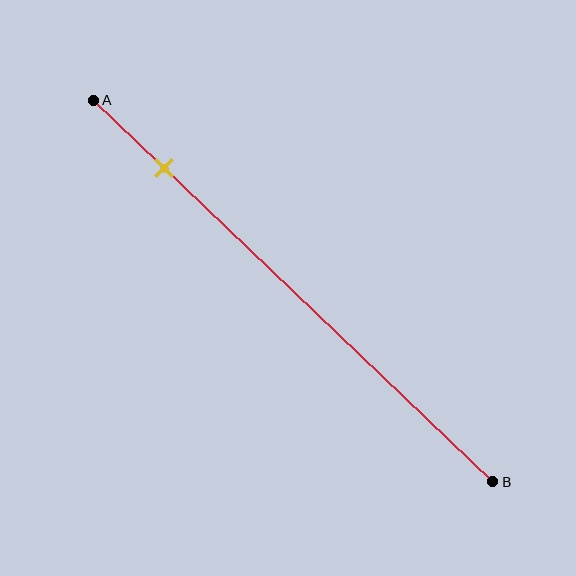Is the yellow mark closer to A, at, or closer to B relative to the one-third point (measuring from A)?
The yellow mark is closer to point A than the one-third point of segment AB.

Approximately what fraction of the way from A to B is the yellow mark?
The yellow mark is approximately 20% of the way from A to B.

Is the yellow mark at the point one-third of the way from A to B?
No, the mark is at about 20% from A, not at the 33% one-third point.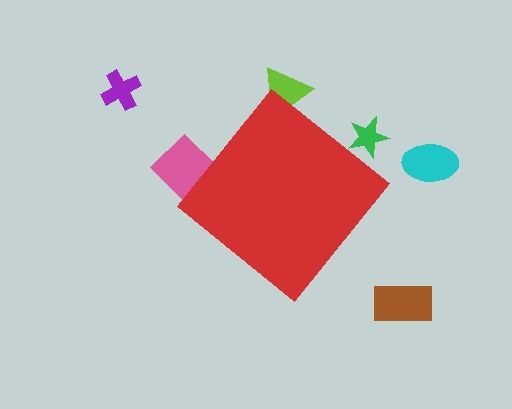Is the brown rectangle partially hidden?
No, the brown rectangle is fully visible.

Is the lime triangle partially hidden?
Yes, the lime triangle is partially hidden behind the red diamond.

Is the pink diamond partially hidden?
Yes, the pink diamond is partially hidden behind the red diamond.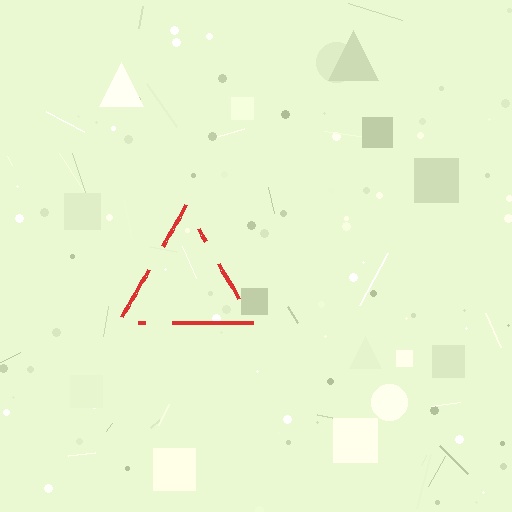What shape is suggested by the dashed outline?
The dashed outline suggests a triangle.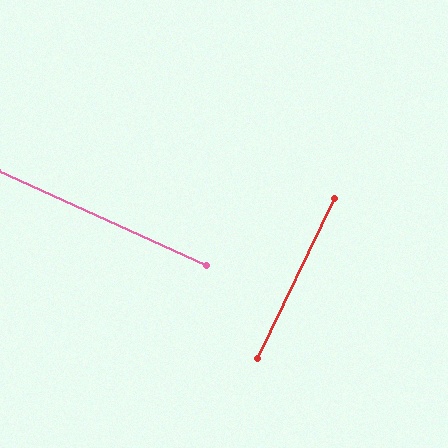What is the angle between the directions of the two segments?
Approximately 89 degrees.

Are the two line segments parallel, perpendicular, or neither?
Perpendicular — they meet at approximately 89°.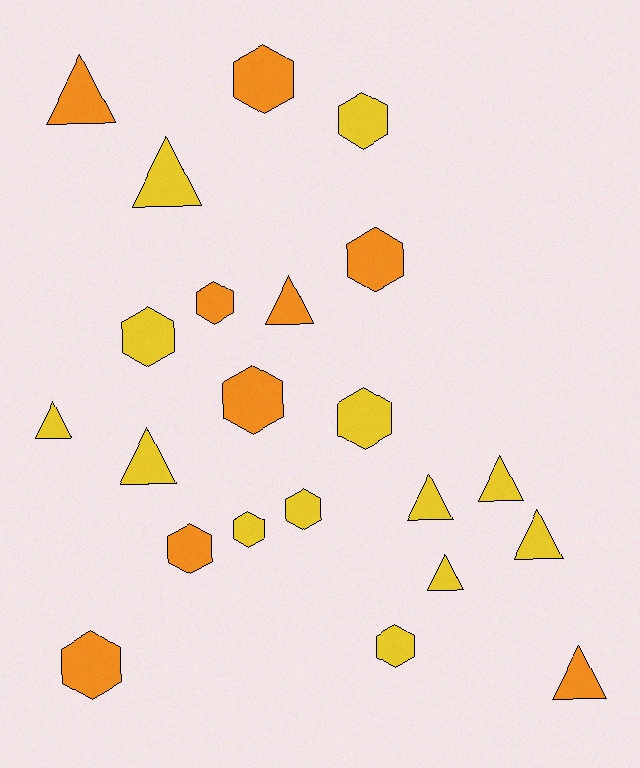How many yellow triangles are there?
There are 7 yellow triangles.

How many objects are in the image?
There are 22 objects.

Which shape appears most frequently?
Hexagon, with 12 objects.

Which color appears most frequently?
Yellow, with 13 objects.